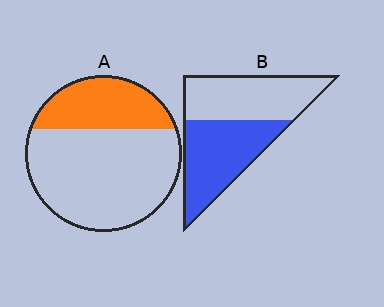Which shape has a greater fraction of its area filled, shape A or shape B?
Shape B.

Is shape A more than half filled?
No.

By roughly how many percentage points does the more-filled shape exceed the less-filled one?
By roughly 20 percentage points (B over A).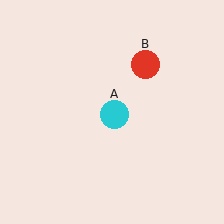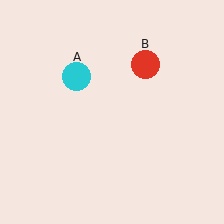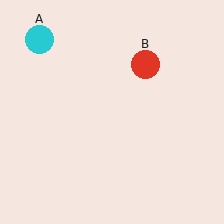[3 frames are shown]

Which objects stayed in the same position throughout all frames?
Red circle (object B) remained stationary.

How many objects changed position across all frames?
1 object changed position: cyan circle (object A).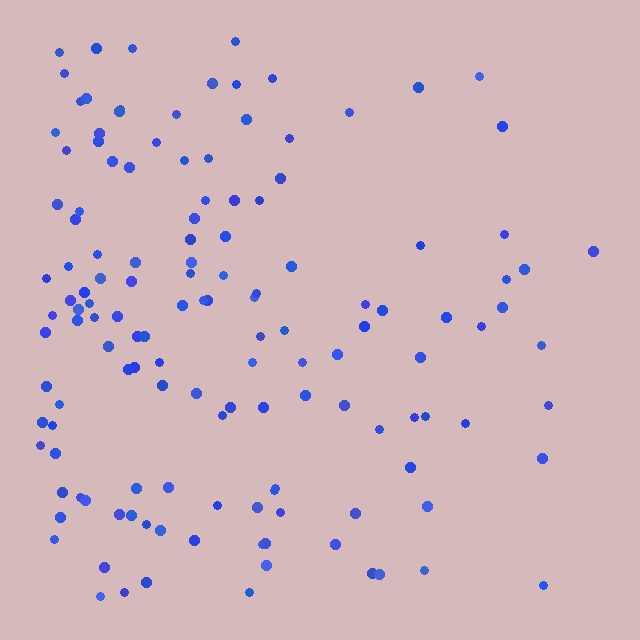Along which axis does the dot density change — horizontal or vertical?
Horizontal.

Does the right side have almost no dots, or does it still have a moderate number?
Still a moderate number, just noticeably fewer than the left.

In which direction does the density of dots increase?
From right to left, with the left side densest.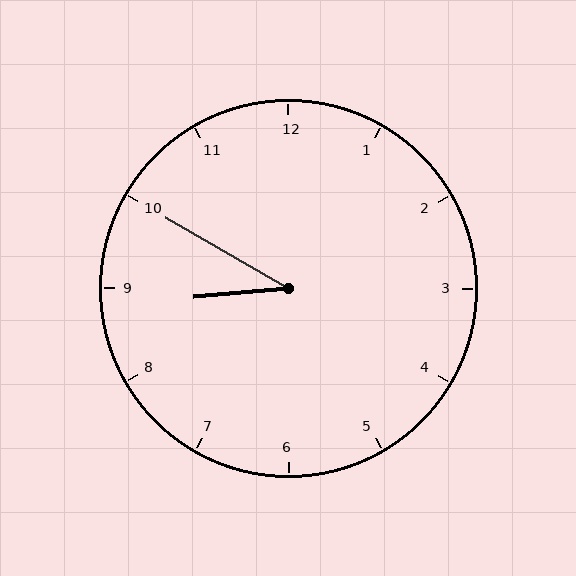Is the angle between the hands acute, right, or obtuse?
It is acute.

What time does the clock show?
8:50.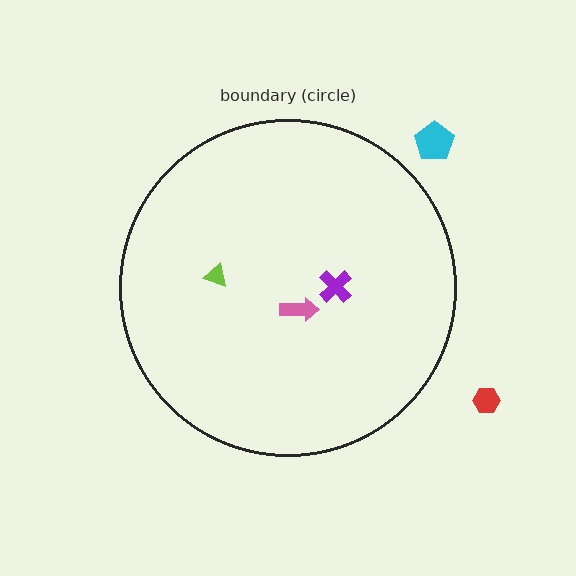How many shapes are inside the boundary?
3 inside, 2 outside.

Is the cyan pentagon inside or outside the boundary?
Outside.